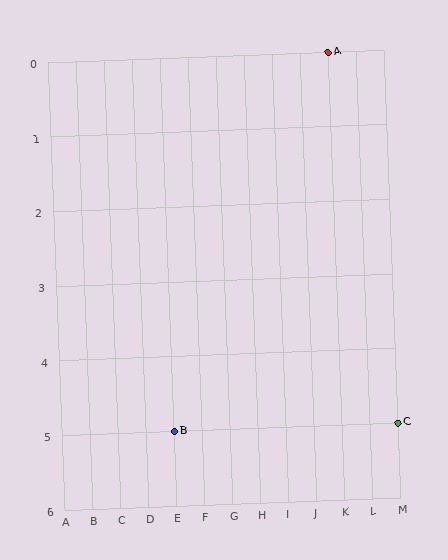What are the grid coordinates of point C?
Point C is at grid coordinates (M, 5).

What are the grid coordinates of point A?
Point A is at grid coordinates (K, 0).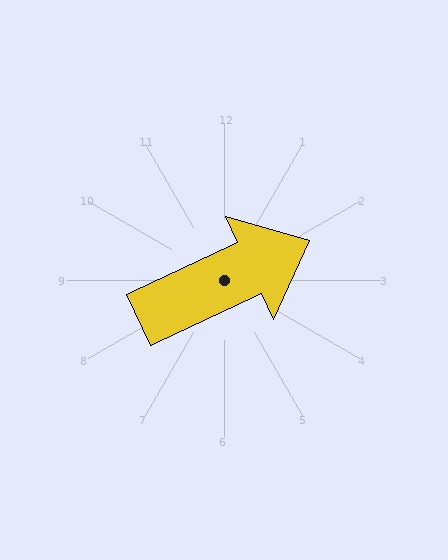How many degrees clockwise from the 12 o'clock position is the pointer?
Approximately 65 degrees.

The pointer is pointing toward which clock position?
Roughly 2 o'clock.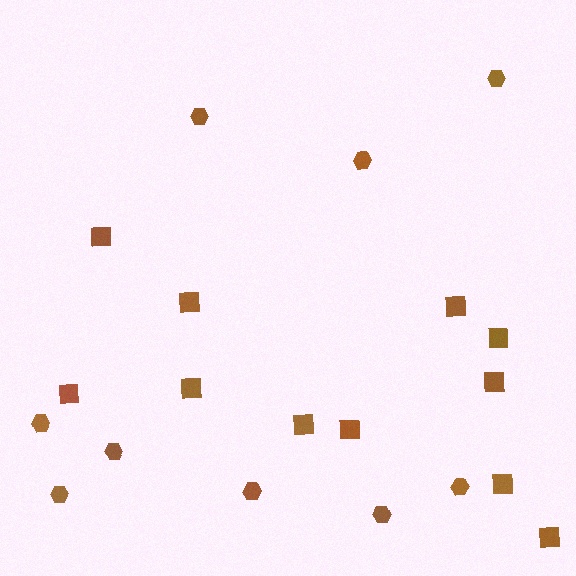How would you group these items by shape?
There are 2 groups: one group of hexagons (9) and one group of squares (11).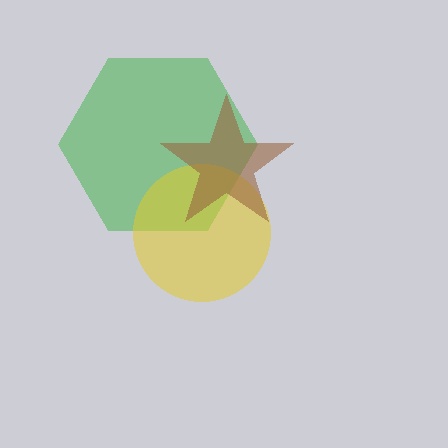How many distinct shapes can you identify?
There are 3 distinct shapes: a green hexagon, a yellow circle, a brown star.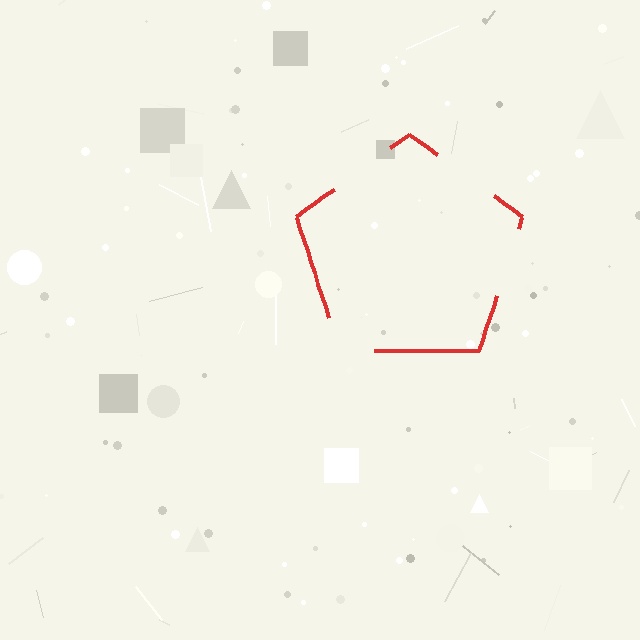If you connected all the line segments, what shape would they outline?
They would outline a pentagon.